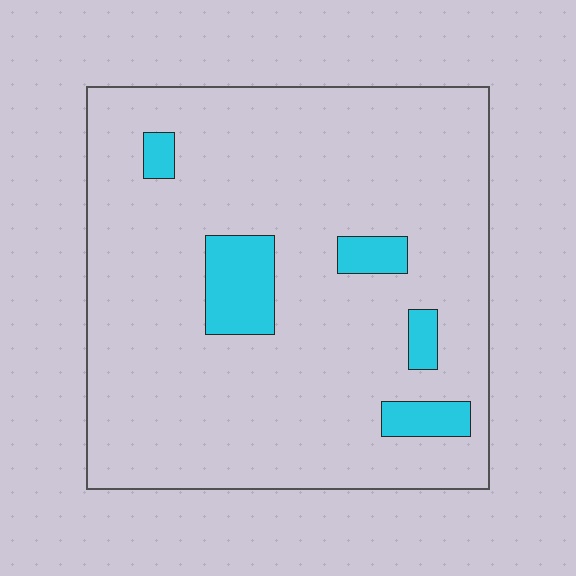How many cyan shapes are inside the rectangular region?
5.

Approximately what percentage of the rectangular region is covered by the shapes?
Approximately 10%.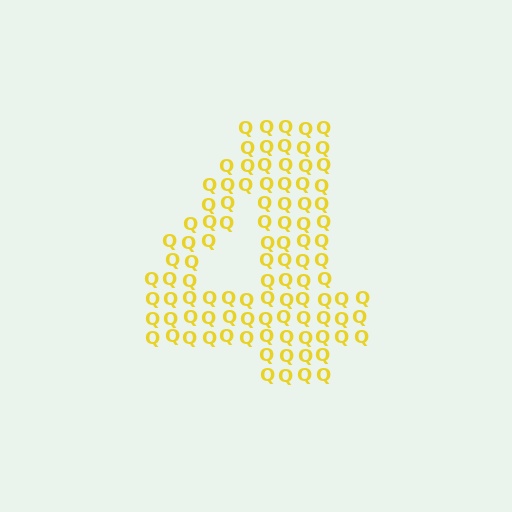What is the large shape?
The large shape is the digit 4.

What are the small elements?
The small elements are letter Q's.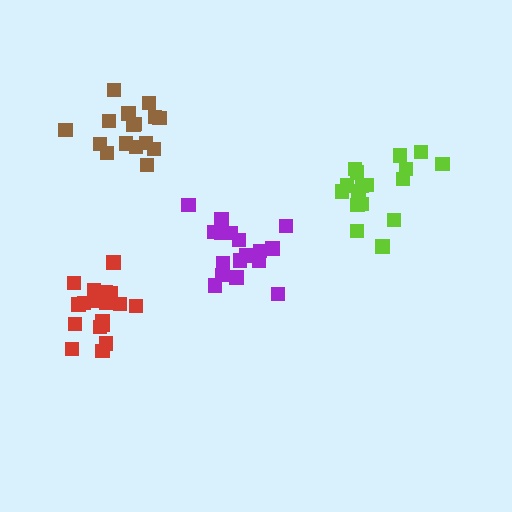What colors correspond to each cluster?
The clusters are colored: lime, purple, brown, red.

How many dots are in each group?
Group 1: 18 dots, Group 2: 18 dots, Group 3: 16 dots, Group 4: 19 dots (71 total).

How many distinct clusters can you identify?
There are 4 distinct clusters.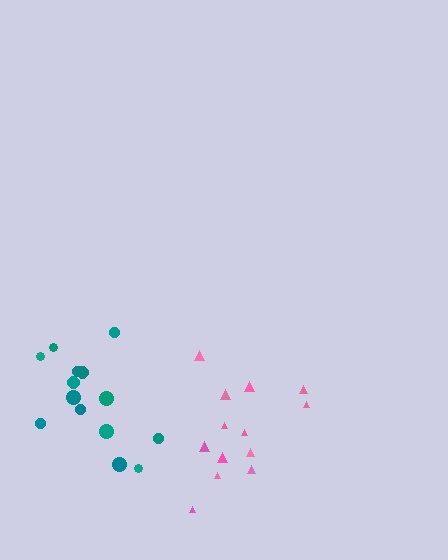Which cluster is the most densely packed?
Pink.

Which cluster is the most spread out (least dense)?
Teal.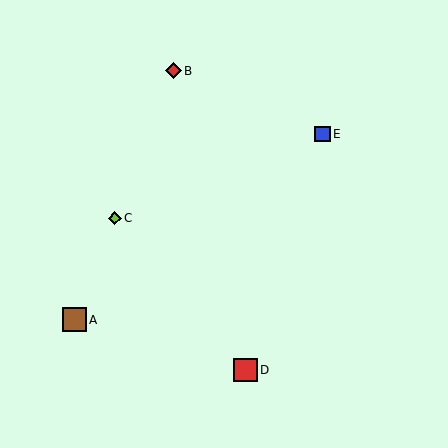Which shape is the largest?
The brown square (labeled A) is the largest.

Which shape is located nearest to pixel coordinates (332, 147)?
The blue square (labeled E) at (323, 134) is nearest to that location.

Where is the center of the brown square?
The center of the brown square is at (74, 320).